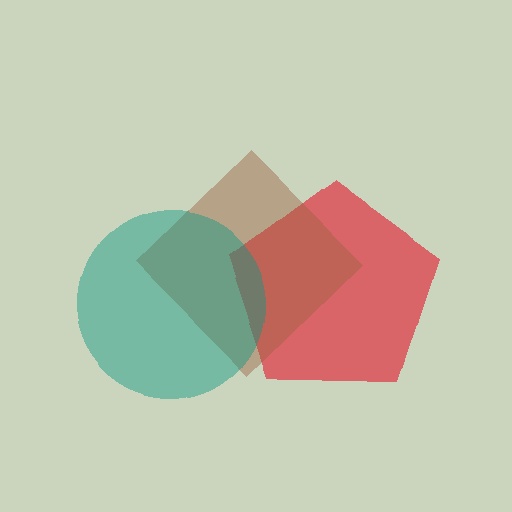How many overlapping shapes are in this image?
There are 3 overlapping shapes in the image.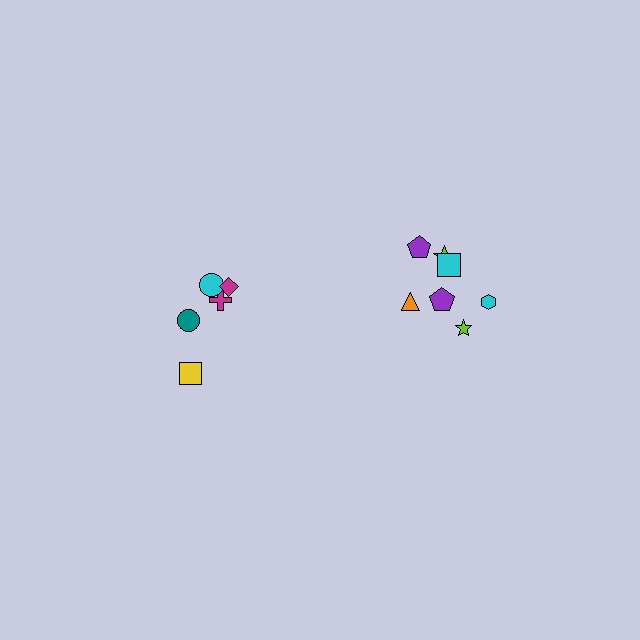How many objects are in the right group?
There are 7 objects.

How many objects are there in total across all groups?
There are 12 objects.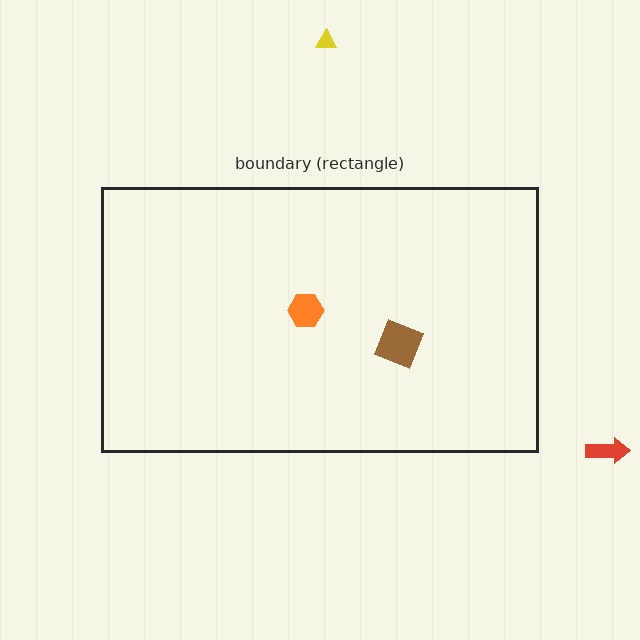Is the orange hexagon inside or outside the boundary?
Inside.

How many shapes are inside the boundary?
2 inside, 2 outside.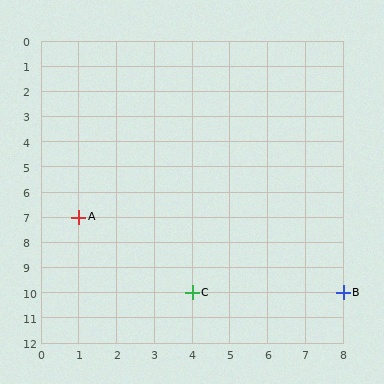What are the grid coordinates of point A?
Point A is at grid coordinates (1, 7).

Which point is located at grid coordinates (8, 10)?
Point B is at (8, 10).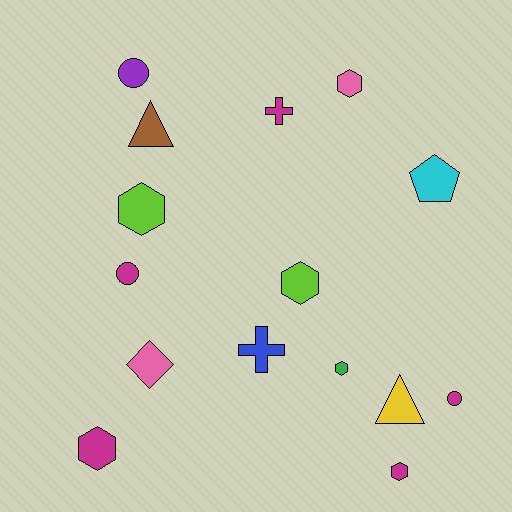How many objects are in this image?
There are 15 objects.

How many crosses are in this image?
There are 2 crosses.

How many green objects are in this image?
There is 1 green object.